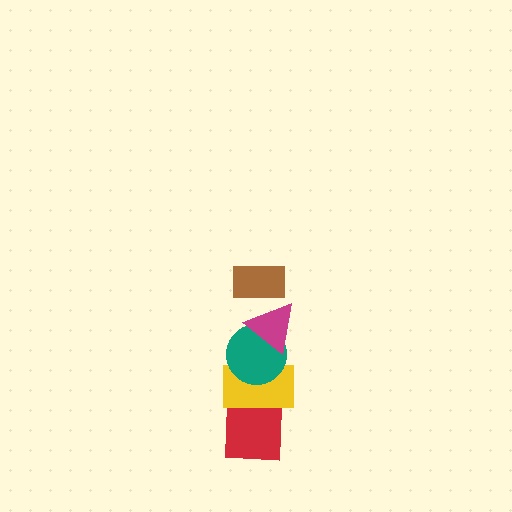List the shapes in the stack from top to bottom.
From top to bottom: the brown rectangle, the magenta triangle, the teal circle, the yellow rectangle, the red square.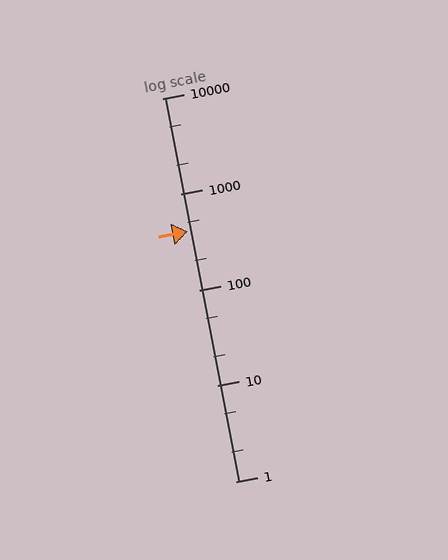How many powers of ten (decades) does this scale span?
The scale spans 4 decades, from 1 to 10000.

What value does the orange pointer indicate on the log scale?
The pointer indicates approximately 410.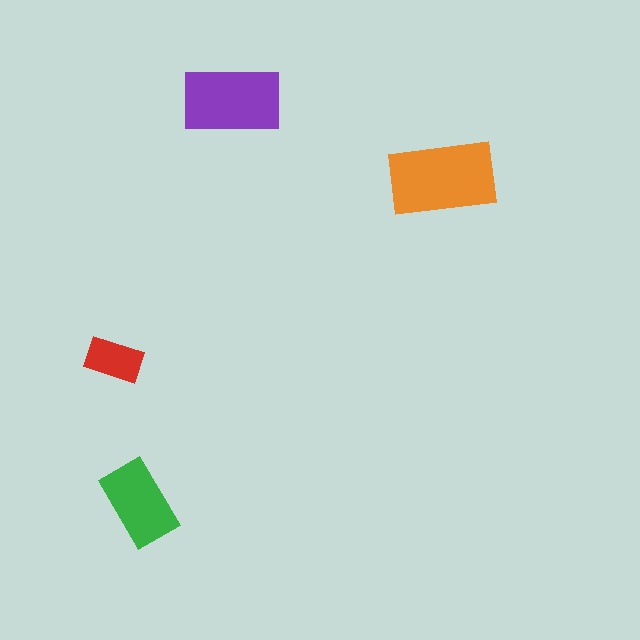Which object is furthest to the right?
The orange rectangle is rightmost.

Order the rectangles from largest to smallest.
the orange one, the purple one, the green one, the red one.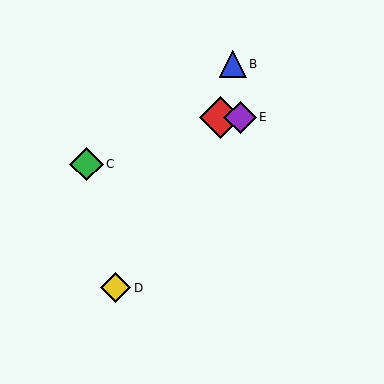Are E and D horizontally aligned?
No, E is at y≈117 and D is at y≈288.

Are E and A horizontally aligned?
Yes, both are at y≈117.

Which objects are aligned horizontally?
Objects A, E are aligned horizontally.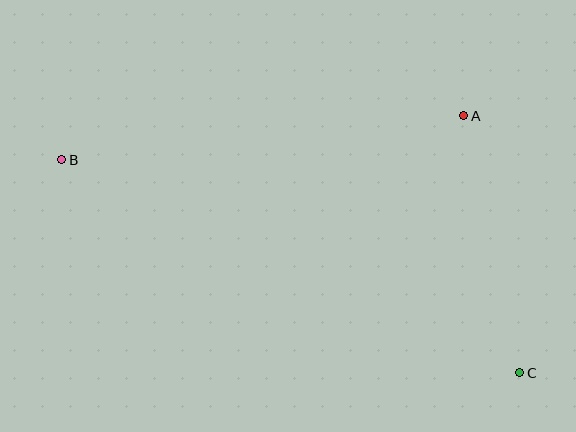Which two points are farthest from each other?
Points B and C are farthest from each other.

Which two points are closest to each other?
Points A and C are closest to each other.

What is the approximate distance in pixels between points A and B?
The distance between A and B is approximately 405 pixels.